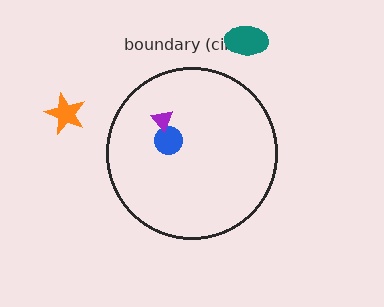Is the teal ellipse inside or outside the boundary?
Outside.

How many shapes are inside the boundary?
2 inside, 2 outside.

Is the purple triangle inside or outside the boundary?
Inside.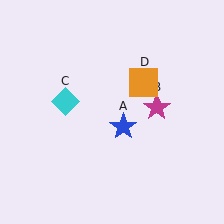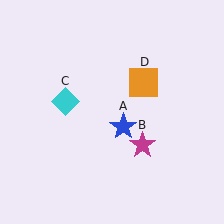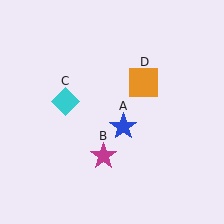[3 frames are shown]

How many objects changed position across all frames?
1 object changed position: magenta star (object B).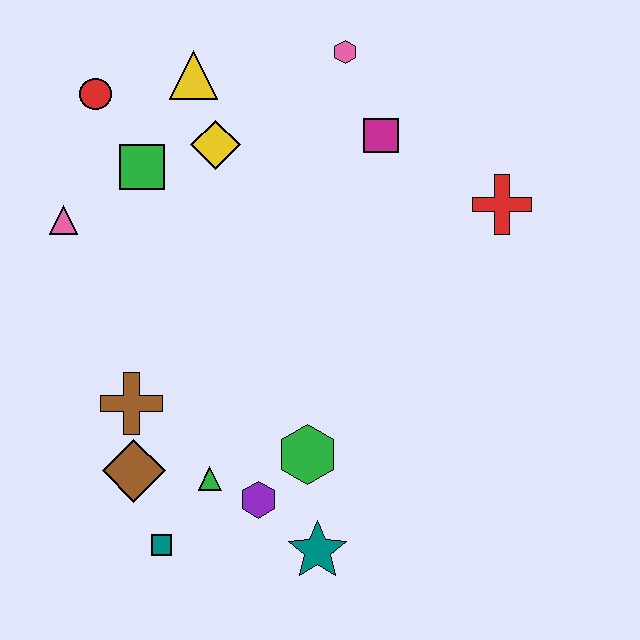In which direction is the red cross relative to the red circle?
The red cross is to the right of the red circle.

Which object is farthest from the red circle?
The teal star is farthest from the red circle.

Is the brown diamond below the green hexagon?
Yes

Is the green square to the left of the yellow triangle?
Yes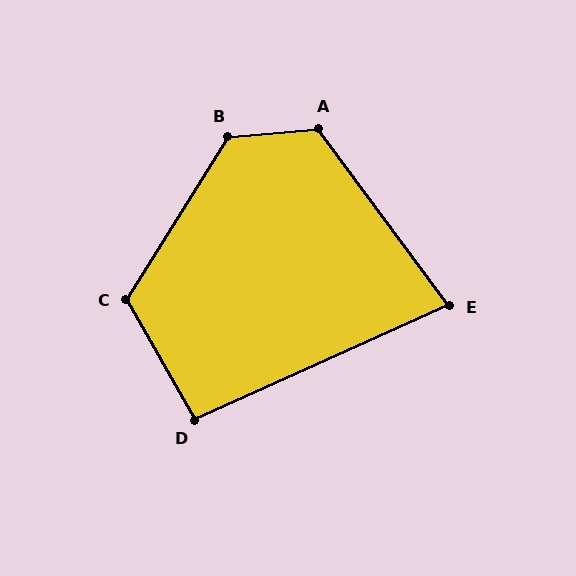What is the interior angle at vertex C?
Approximately 119 degrees (obtuse).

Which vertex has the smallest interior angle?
E, at approximately 78 degrees.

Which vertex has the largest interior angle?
B, at approximately 127 degrees.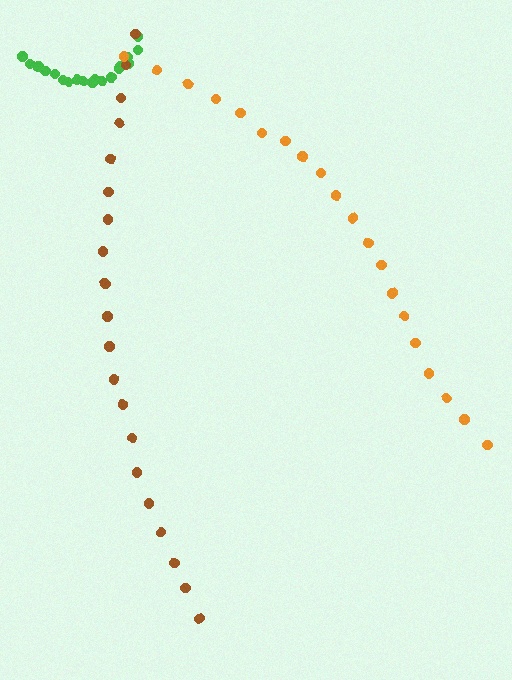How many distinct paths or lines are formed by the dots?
There are 3 distinct paths.